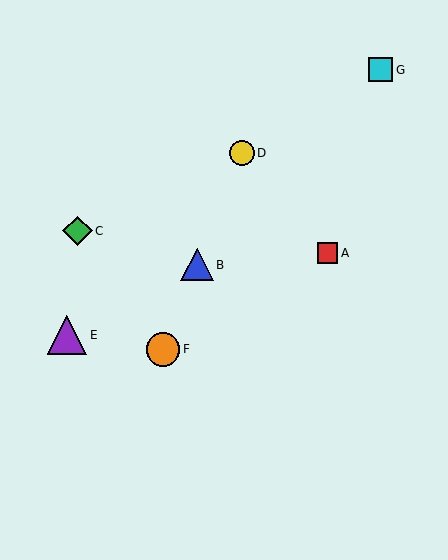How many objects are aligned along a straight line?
3 objects (B, D, F) are aligned along a straight line.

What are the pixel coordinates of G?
Object G is at (381, 70).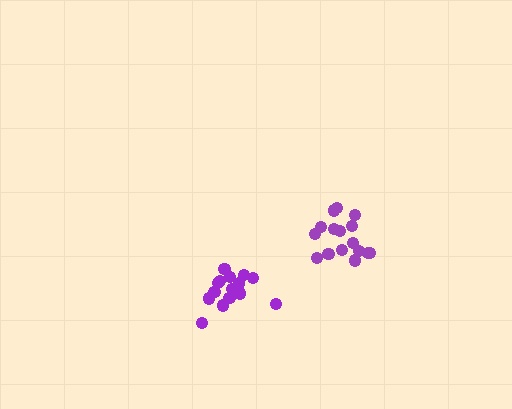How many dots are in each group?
Group 1: 16 dots, Group 2: 16 dots (32 total).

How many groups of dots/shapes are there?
There are 2 groups.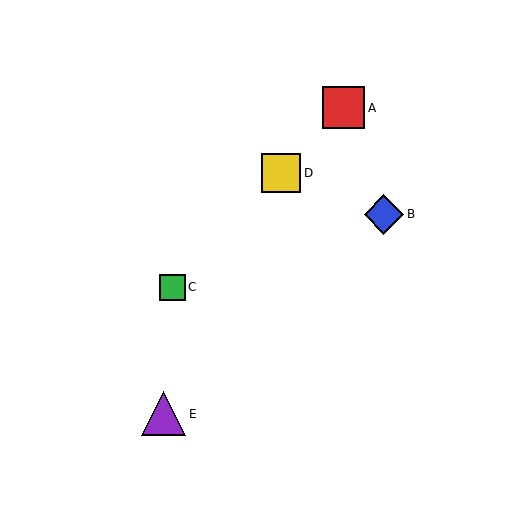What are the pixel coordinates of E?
Object E is at (163, 414).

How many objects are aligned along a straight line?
3 objects (A, C, D) are aligned along a straight line.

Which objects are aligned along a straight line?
Objects A, C, D are aligned along a straight line.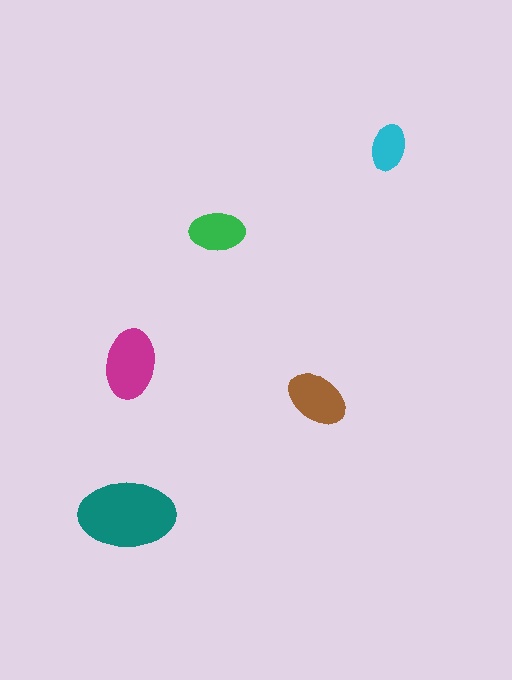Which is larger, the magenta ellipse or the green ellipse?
The magenta one.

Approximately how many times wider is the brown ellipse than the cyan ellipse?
About 1.5 times wider.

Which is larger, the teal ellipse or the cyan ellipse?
The teal one.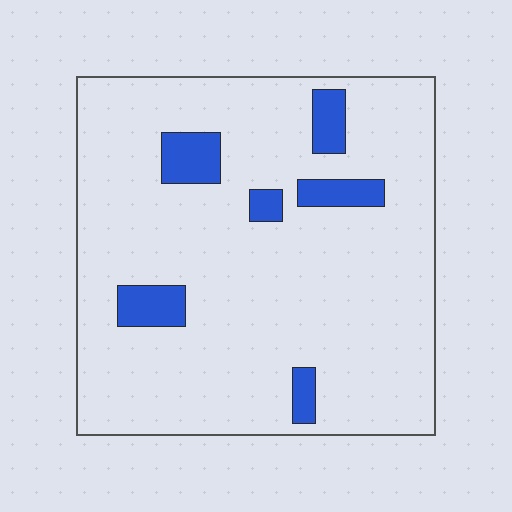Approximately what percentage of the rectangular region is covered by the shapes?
Approximately 10%.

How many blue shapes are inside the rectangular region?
6.